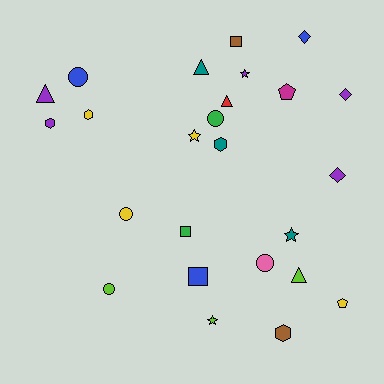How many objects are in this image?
There are 25 objects.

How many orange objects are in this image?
There are no orange objects.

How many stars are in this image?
There are 4 stars.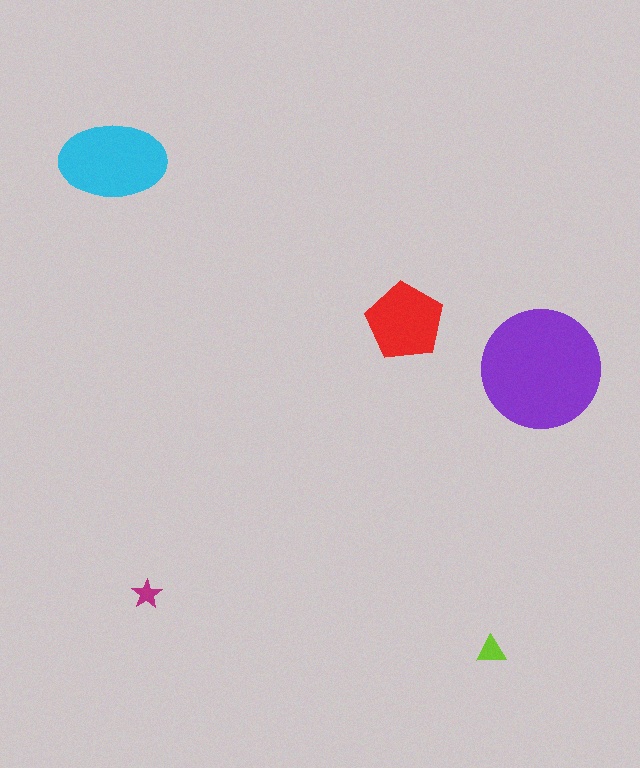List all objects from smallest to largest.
The magenta star, the lime triangle, the red pentagon, the cyan ellipse, the purple circle.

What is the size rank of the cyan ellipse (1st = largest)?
2nd.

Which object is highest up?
The cyan ellipse is topmost.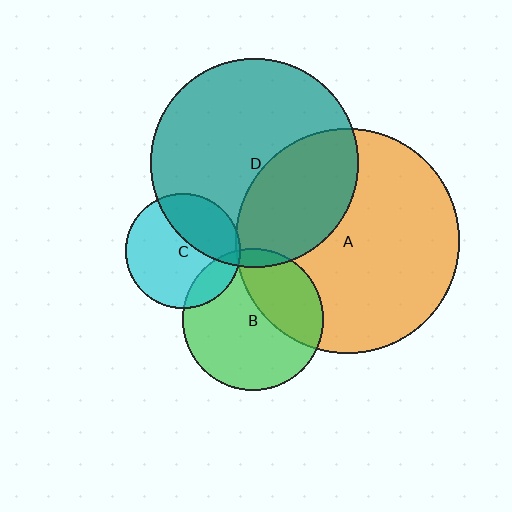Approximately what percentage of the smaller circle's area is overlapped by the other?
Approximately 15%.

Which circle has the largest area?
Circle A (orange).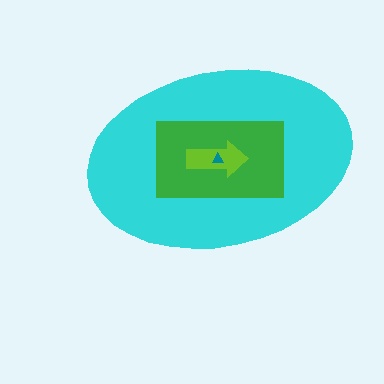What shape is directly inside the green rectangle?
The lime arrow.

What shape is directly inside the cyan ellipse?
The green rectangle.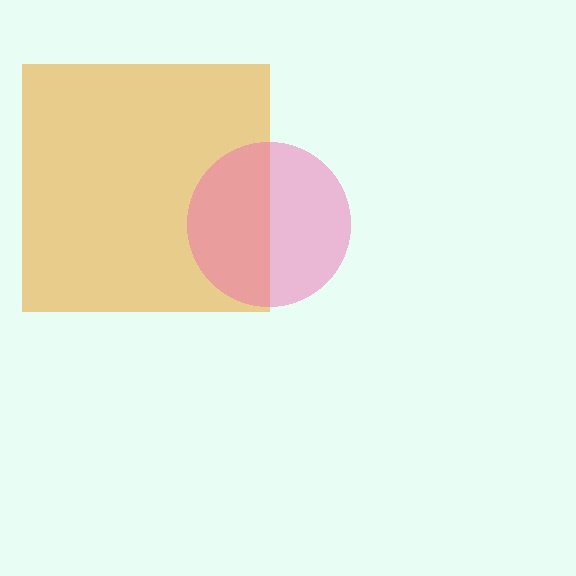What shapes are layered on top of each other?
The layered shapes are: an orange square, a pink circle.